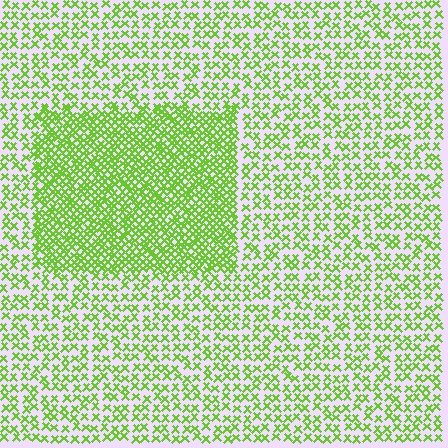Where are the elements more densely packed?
The elements are more densely packed inside the rectangle boundary.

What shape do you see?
I see a rectangle.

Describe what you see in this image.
The image contains small lime elements arranged at two different densities. A rectangle-shaped region is visible where the elements are more densely packed than the surrounding area.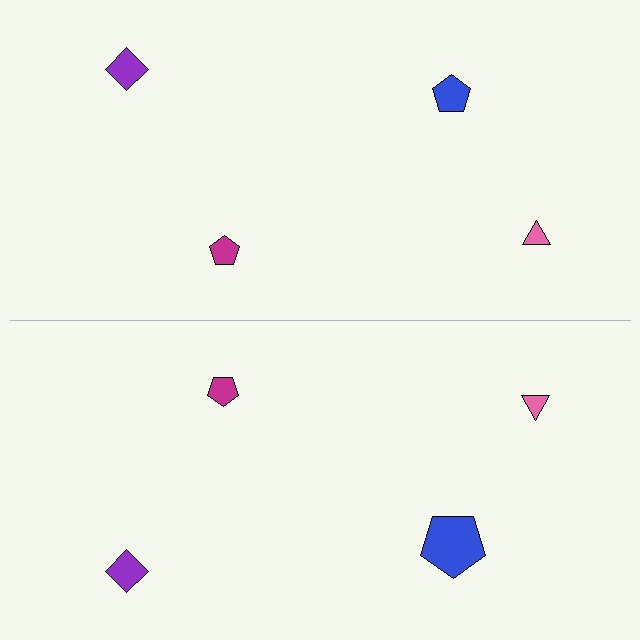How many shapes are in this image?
There are 8 shapes in this image.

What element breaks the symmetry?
The blue pentagon on the bottom side has a different size than its mirror counterpart.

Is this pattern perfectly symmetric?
No, the pattern is not perfectly symmetric. The blue pentagon on the bottom side has a different size than its mirror counterpart.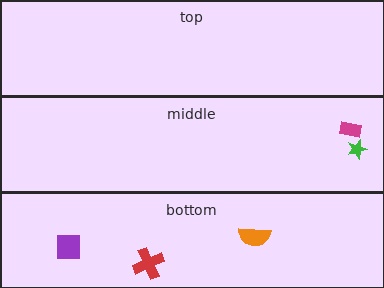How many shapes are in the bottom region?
3.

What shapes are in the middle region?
The magenta rectangle, the green star.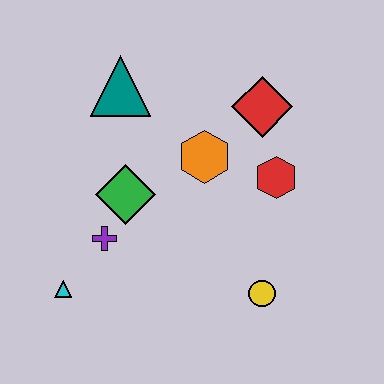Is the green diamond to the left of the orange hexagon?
Yes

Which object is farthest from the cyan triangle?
The red diamond is farthest from the cyan triangle.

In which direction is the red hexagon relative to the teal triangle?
The red hexagon is to the right of the teal triangle.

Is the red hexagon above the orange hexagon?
No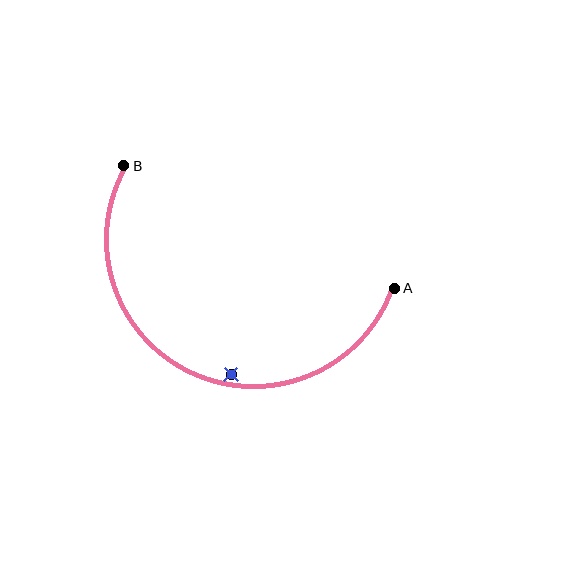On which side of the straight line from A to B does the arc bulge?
The arc bulges below the straight line connecting A and B.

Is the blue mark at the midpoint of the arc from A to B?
No — the blue mark does not lie on the arc at all. It sits slightly inside the curve.